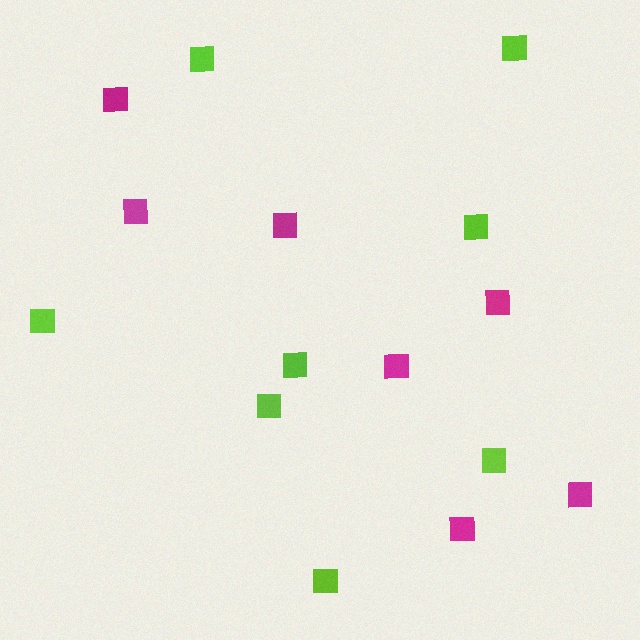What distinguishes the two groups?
There are 2 groups: one group of lime squares (8) and one group of magenta squares (7).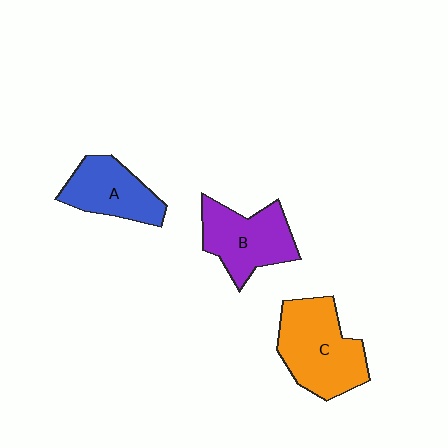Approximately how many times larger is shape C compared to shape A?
Approximately 1.4 times.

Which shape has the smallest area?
Shape A (blue).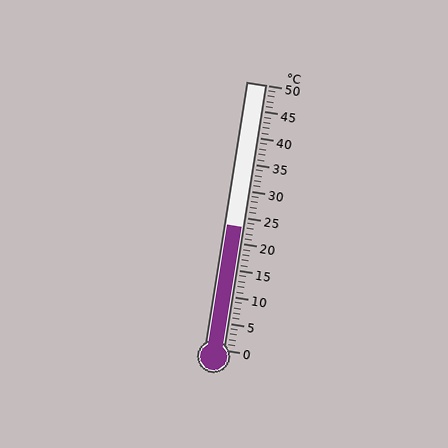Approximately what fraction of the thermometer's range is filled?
The thermometer is filled to approximately 45% of its range.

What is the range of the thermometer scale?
The thermometer scale ranges from 0°C to 50°C.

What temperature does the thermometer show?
The thermometer shows approximately 23°C.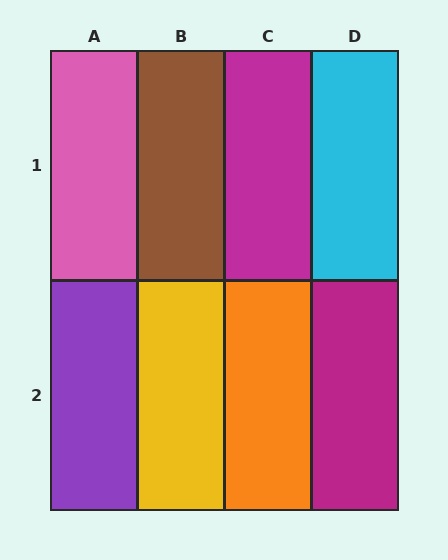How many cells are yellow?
1 cell is yellow.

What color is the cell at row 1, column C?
Magenta.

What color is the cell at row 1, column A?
Pink.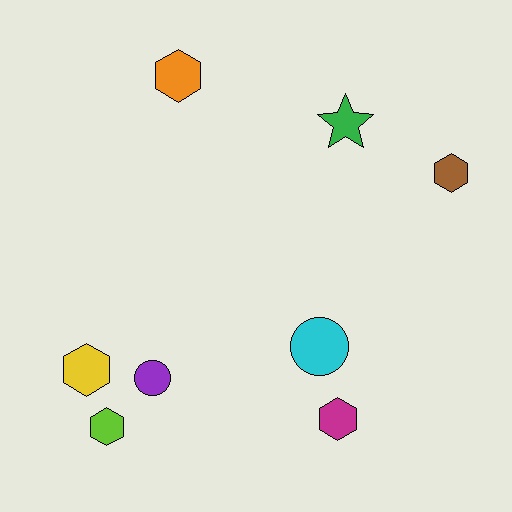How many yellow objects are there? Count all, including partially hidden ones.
There is 1 yellow object.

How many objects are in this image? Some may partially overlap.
There are 8 objects.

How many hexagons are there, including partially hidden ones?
There are 5 hexagons.